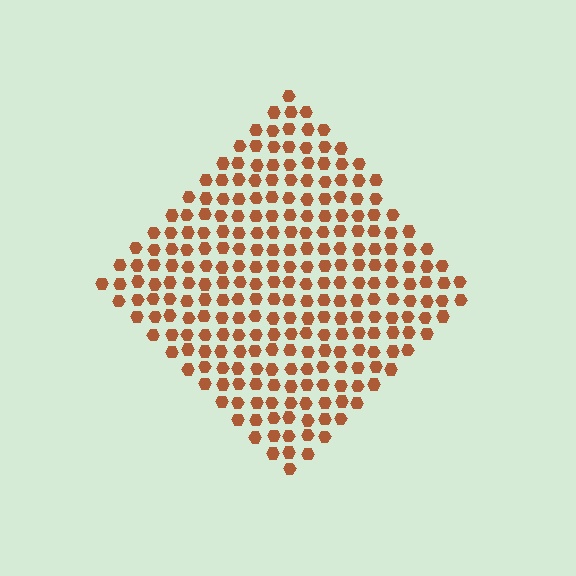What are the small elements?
The small elements are hexagons.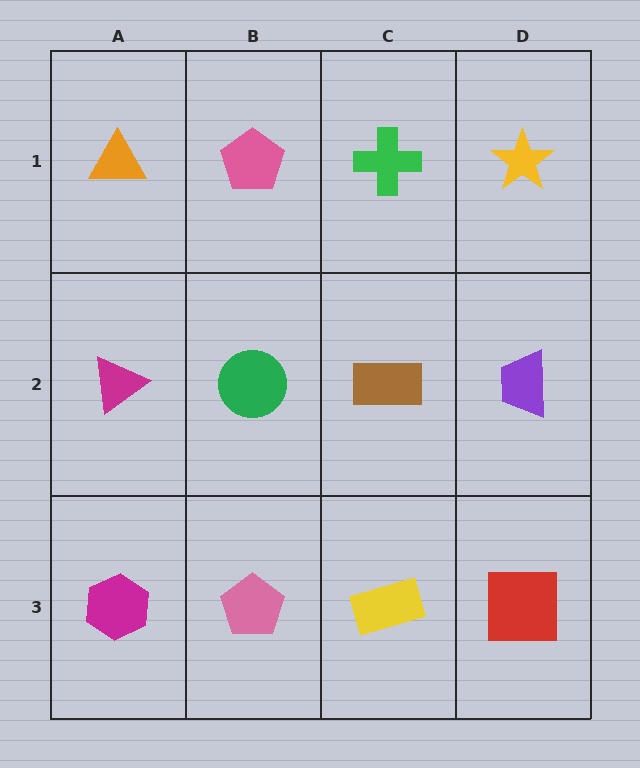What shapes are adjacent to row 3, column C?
A brown rectangle (row 2, column C), a pink pentagon (row 3, column B), a red square (row 3, column D).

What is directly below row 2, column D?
A red square.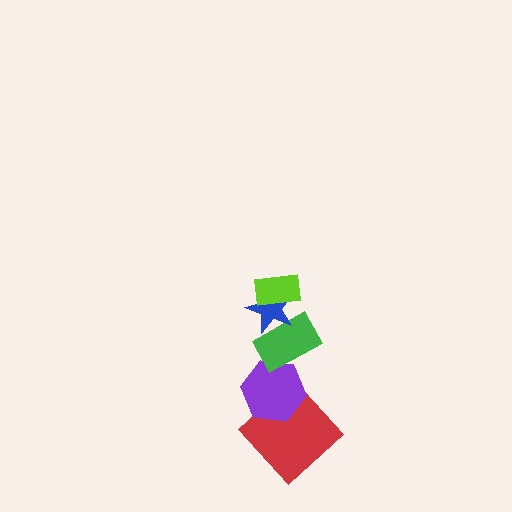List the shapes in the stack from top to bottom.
From top to bottom: the lime rectangle, the blue star, the green rectangle, the purple hexagon, the red diamond.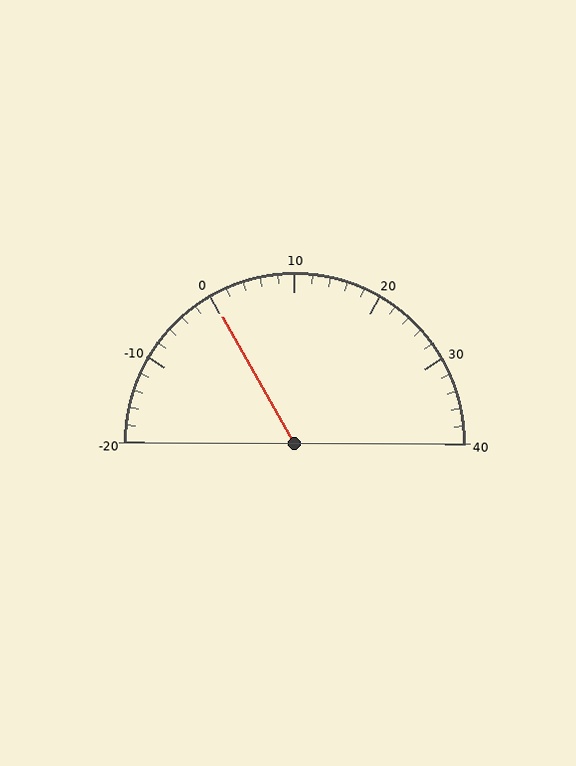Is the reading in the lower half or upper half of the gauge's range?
The reading is in the lower half of the range (-20 to 40).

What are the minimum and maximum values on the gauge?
The gauge ranges from -20 to 40.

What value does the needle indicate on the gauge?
The needle indicates approximately 0.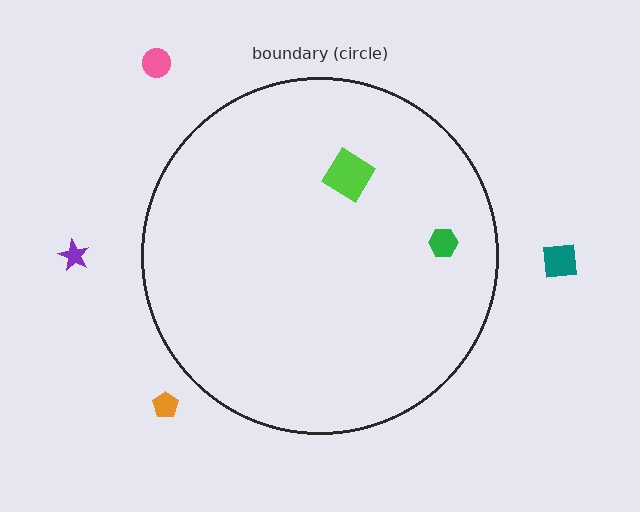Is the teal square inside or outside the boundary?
Outside.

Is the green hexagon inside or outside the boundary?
Inside.